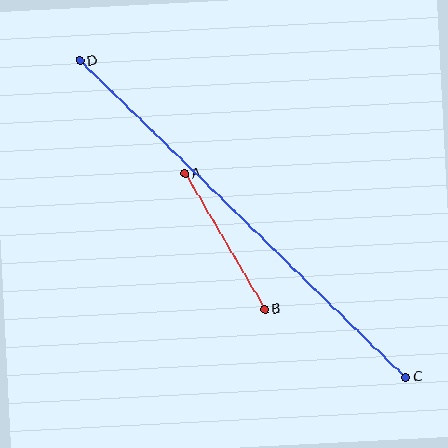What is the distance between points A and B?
The distance is approximately 157 pixels.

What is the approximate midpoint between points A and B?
The midpoint is at approximately (225, 241) pixels.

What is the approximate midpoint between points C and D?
The midpoint is at approximately (243, 219) pixels.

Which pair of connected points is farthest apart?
Points C and D are farthest apart.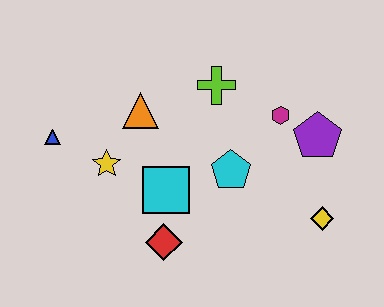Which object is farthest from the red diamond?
The purple pentagon is farthest from the red diamond.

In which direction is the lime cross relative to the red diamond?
The lime cross is above the red diamond.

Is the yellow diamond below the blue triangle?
Yes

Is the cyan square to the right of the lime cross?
No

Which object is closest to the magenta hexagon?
The purple pentagon is closest to the magenta hexagon.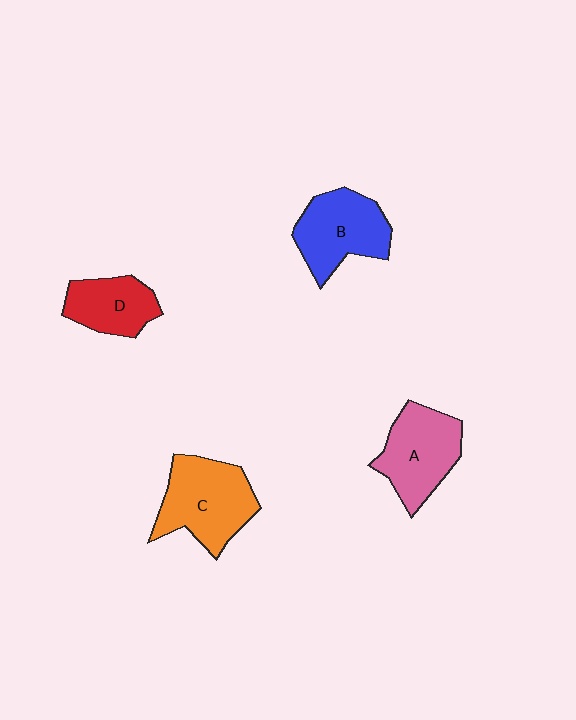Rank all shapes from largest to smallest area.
From largest to smallest: C (orange), A (pink), B (blue), D (red).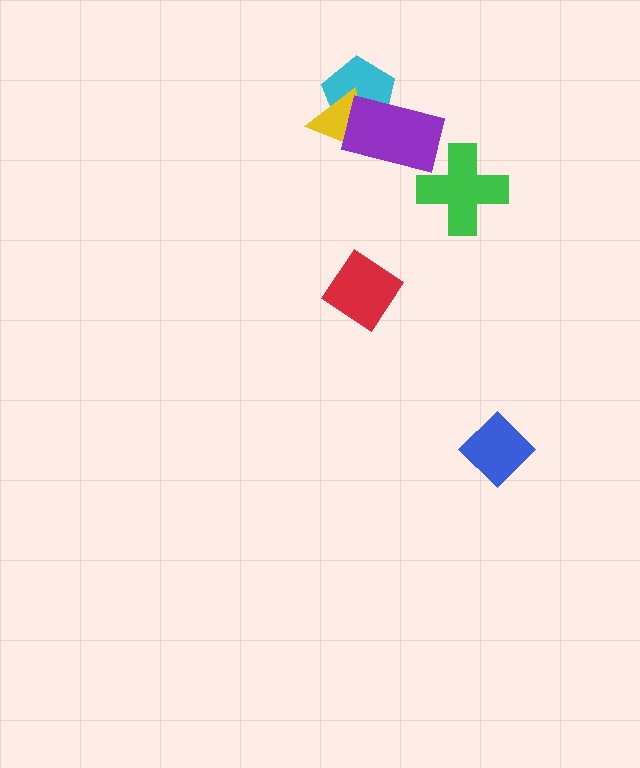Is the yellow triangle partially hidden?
Yes, it is partially covered by another shape.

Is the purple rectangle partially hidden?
No, no other shape covers it.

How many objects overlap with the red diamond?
0 objects overlap with the red diamond.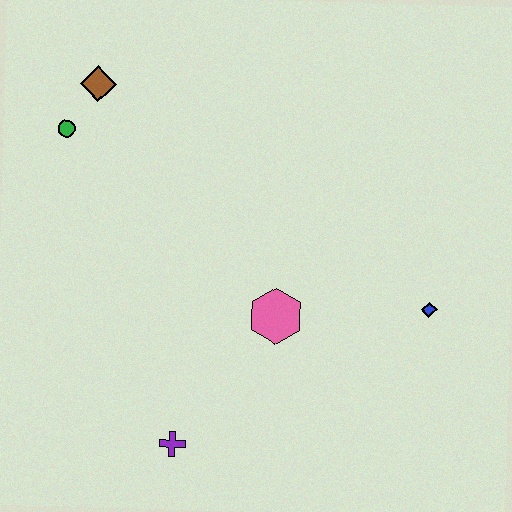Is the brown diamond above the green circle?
Yes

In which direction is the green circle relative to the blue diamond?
The green circle is to the left of the blue diamond.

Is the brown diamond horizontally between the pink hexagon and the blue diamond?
No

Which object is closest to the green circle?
The brown diamond is closest to the green circle.